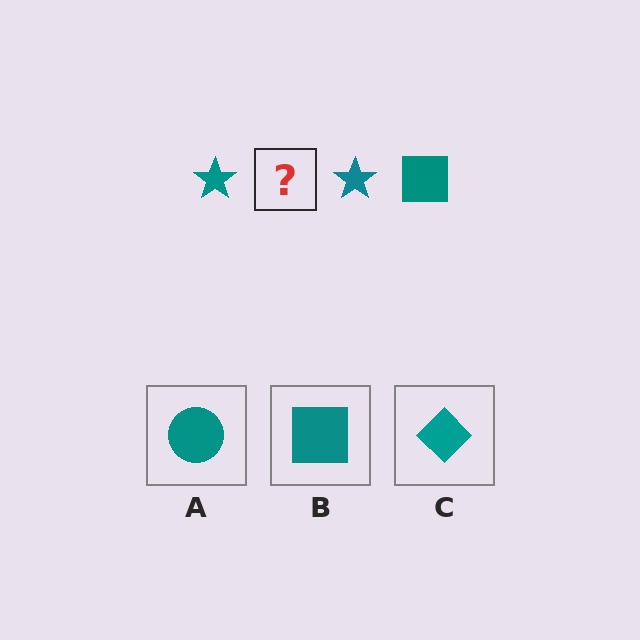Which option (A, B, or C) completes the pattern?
B.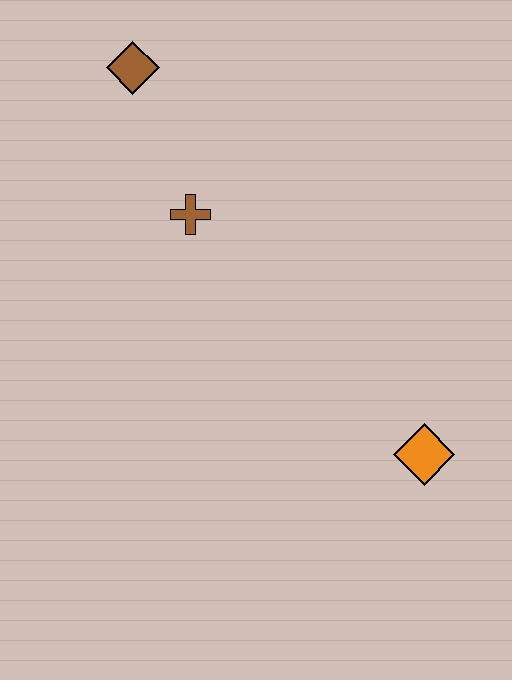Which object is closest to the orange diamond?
The brown cross is closest to the orange diamond.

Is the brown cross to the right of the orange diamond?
No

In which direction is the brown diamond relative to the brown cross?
The brown diamond is above the brown cross.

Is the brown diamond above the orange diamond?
Yes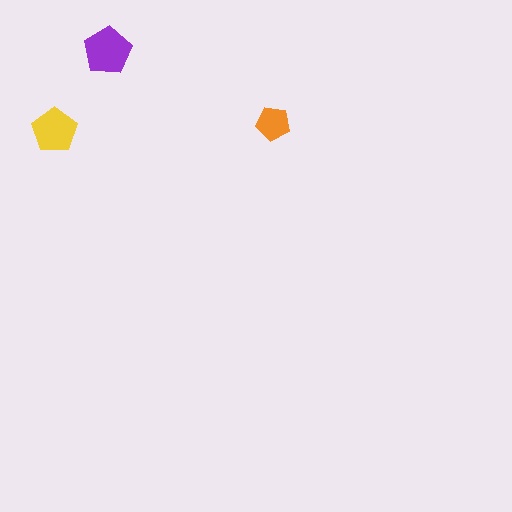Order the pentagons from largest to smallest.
the purple one, the yellow one, the orange one.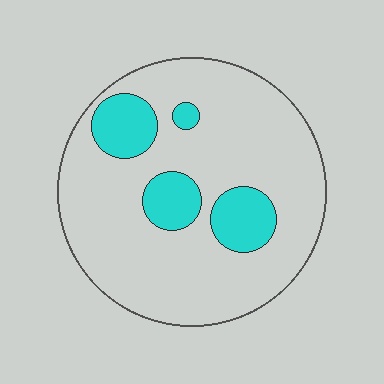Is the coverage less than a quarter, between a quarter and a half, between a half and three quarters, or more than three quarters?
Less than a quarter.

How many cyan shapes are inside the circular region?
4.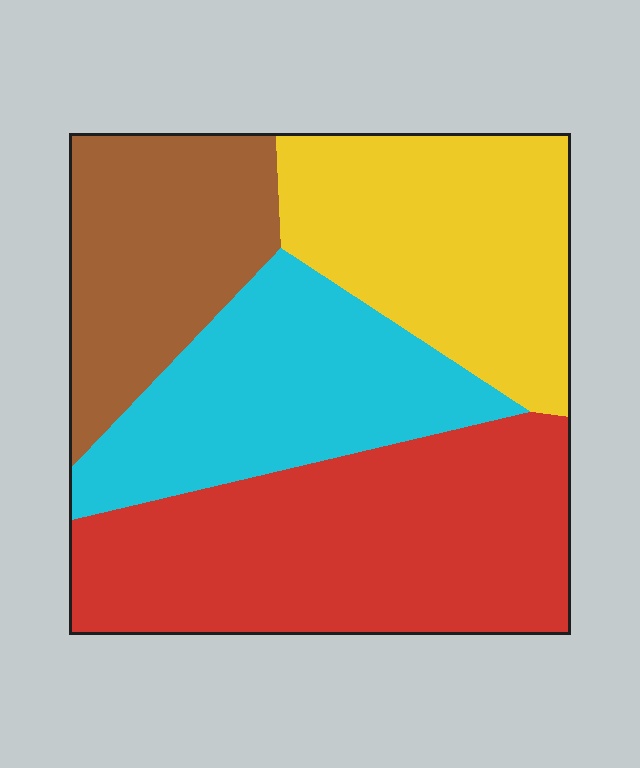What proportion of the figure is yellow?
Yellow takes up less than a quarter of the figure.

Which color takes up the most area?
Red, at roughly 35%.